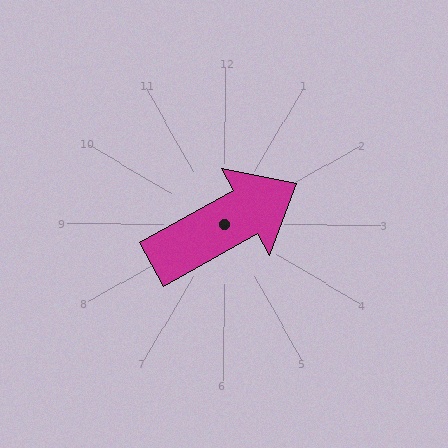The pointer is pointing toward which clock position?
Roughly 2 o'clock.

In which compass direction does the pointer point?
Northeast.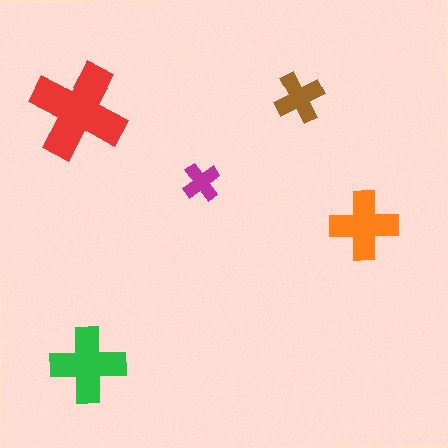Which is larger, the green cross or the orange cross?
The green one.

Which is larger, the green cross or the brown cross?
The green one.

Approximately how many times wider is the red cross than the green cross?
About 1.5 times wider.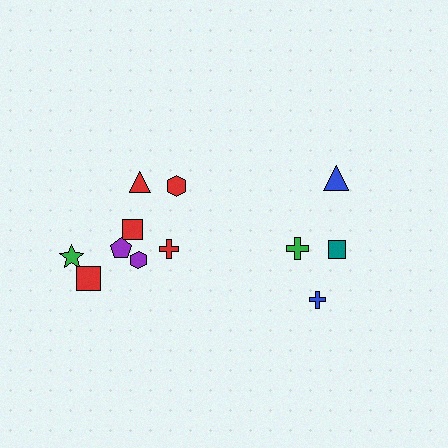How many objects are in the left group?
There are 8 objects.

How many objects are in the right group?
There are 4 objects.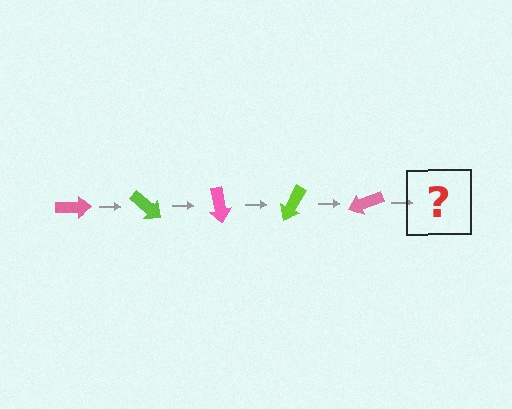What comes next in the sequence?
The next element should be a lime arrow, rotated 200 degrees from the start.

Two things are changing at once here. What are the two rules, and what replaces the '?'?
The two rules are that it rotates 40 degrees each step and the color cycles through pink and lime. The '?' should be a lime arrow, rotated 200 degrees from the start.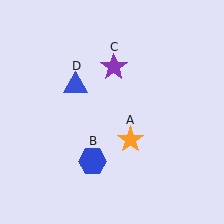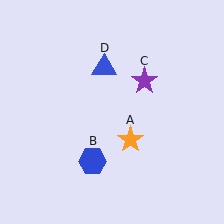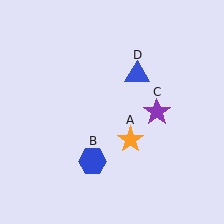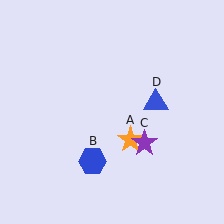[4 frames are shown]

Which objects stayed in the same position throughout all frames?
Orange star (object A) and blue hexagon (object B) remained stationary.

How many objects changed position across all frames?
2 objects changed position: purple star (object C), blue triangle (object D).